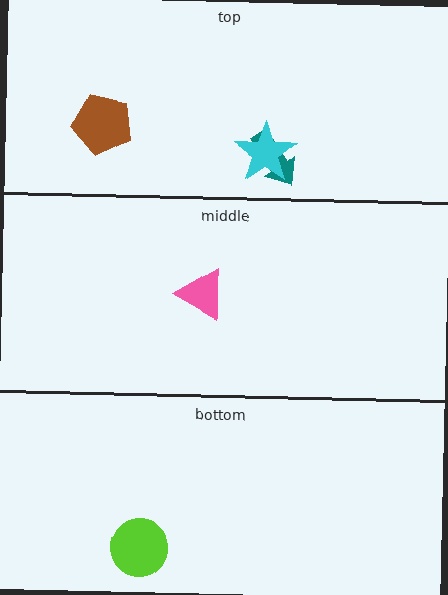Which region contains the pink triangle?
The middle region.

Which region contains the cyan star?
The top region.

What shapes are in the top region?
The teal arrow, the cyan star, the brown pentagon.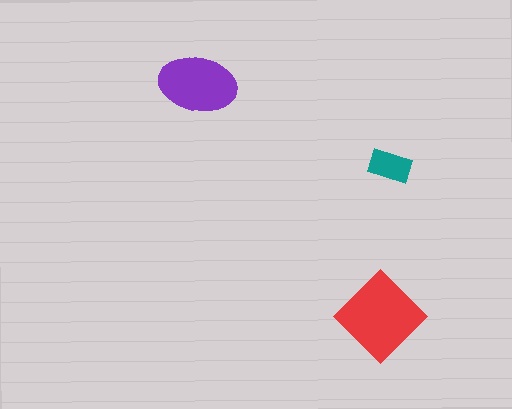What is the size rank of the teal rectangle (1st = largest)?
3rd.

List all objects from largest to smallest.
The red diamond, the purple ellipse, the teal rectangle.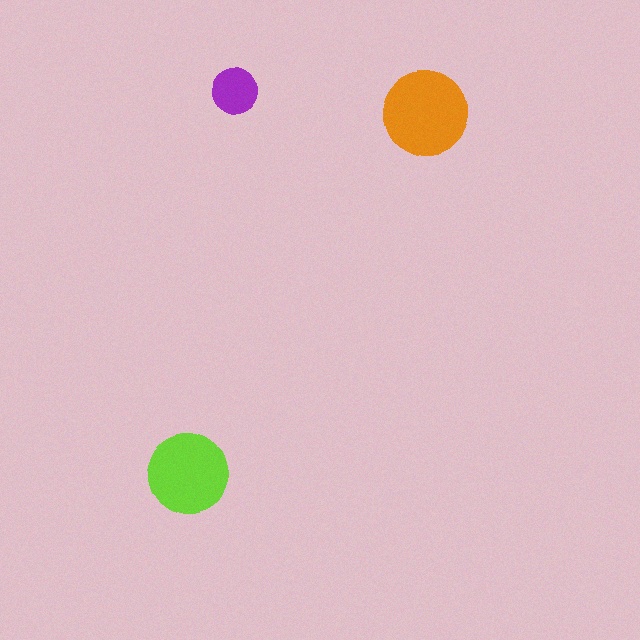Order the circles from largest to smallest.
the orange one, the lime one, the purple one.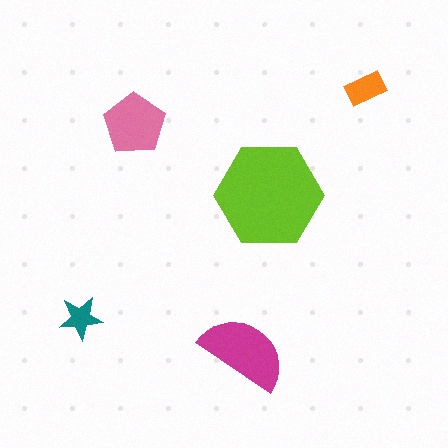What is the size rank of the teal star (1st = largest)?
5th.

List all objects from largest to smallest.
The lime hexagon, the magenta semicircle, the pink pentagon, the orange rectangle, the teal star.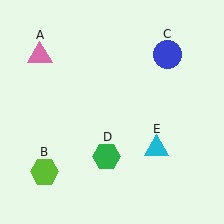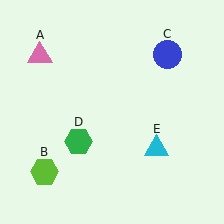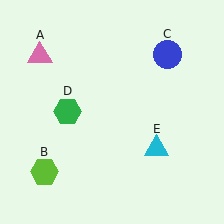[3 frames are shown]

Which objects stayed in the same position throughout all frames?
Pink triangle (object A) and lime hexagon (object B) and blue circle (object C) and cyan triangle (object E) remained stationary.